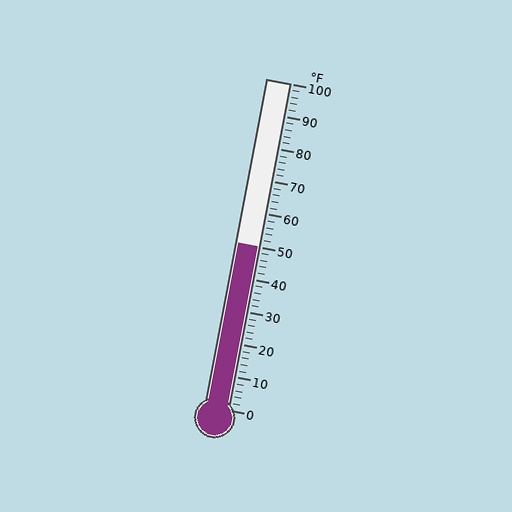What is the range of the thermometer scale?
The thermometer scale ranges from 0°F to 100°F.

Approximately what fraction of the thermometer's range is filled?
The thermometer is filled to approximately 50% of its range.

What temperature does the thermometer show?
The thermometer shows approximately 50°F.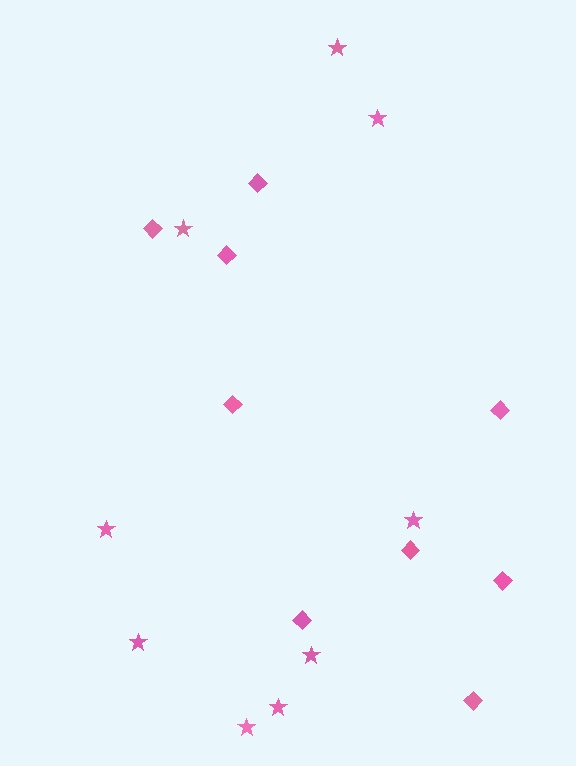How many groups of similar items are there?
There are 2 groups: one group of diamonds (9) and one group of stars (9).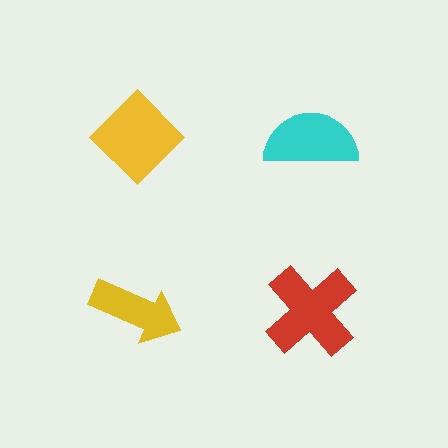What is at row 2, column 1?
A yellow arrow.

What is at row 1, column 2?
A cyan semicircle.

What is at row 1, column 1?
A yellow diamond.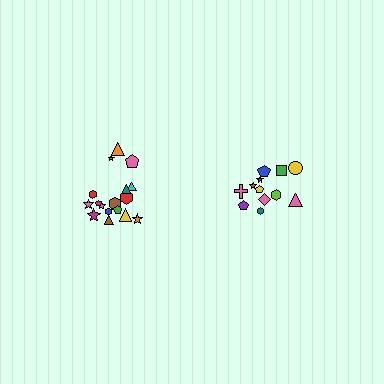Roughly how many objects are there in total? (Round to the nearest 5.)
Roughly 30 objects in total.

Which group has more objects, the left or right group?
The left group.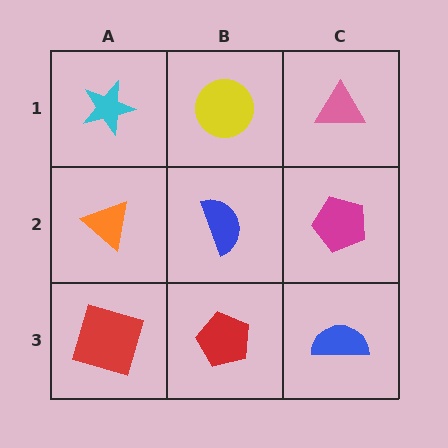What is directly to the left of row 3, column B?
A red square.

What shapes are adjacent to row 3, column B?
A blue semicircle (row 2, column B), a red square (row 3, column A), a blue semicircle (row 3, column C).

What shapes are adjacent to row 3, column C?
A magenta pentagon (row 2, column C), a red pentagon (row 3, column B).